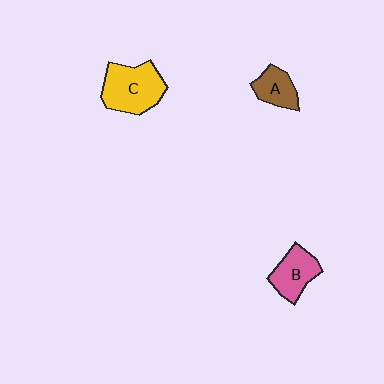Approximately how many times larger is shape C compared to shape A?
Approximately 1.9 times.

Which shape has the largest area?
Shape C (yellow).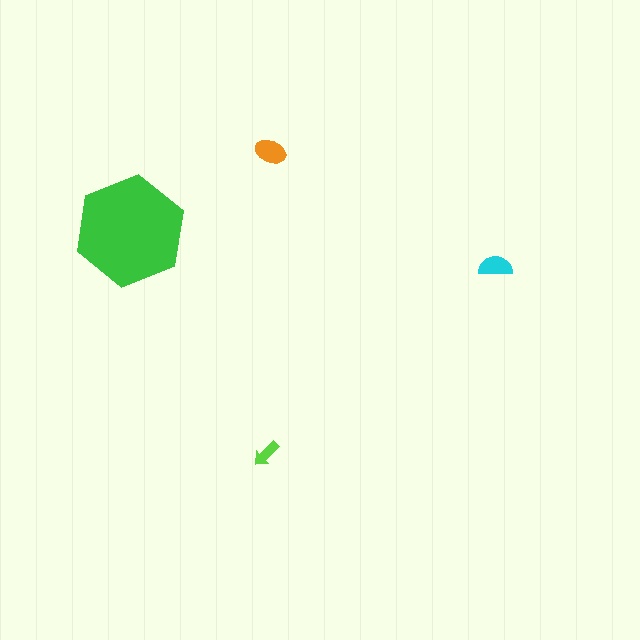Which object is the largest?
The green hexagon.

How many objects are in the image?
There are 4 objects in the image.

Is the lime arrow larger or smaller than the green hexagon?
Smaller.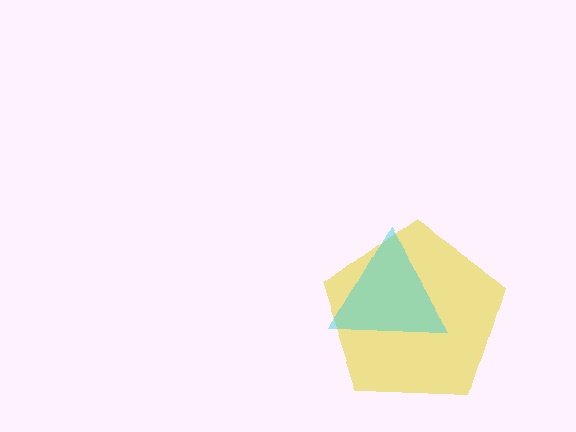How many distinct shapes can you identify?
There are 2 distinct shapes: a yellow pentagon, a cyan triangle.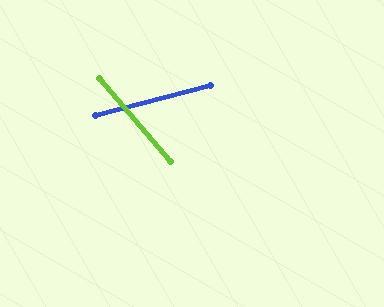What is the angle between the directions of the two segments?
Approximately 64 degrees.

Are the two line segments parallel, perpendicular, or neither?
Neither parallel nor perpendicular — they differ by about 64°.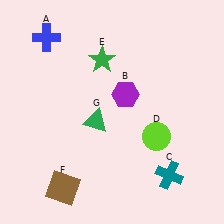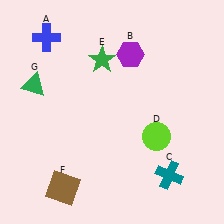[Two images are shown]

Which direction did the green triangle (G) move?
The green triangle (G) moved left.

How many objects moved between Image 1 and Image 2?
2 objects moved between the two images.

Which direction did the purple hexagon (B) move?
The purple hexagon (B) moved up.